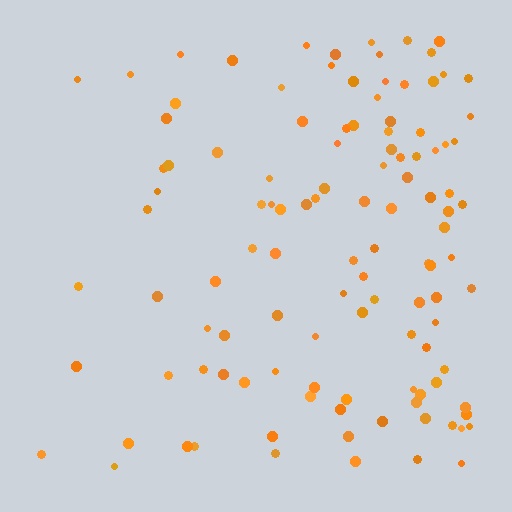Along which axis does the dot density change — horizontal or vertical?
Horizontal.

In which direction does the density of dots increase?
From left to right, with the right side densest.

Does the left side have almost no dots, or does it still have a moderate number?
Still a moderate number, just noticeably fewer than the right.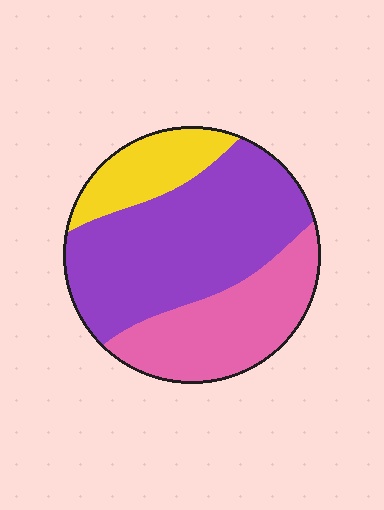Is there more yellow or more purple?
Purple.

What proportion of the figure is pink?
Pink covers roughly 30% of the figure.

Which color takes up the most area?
Purple, at roughly 55%.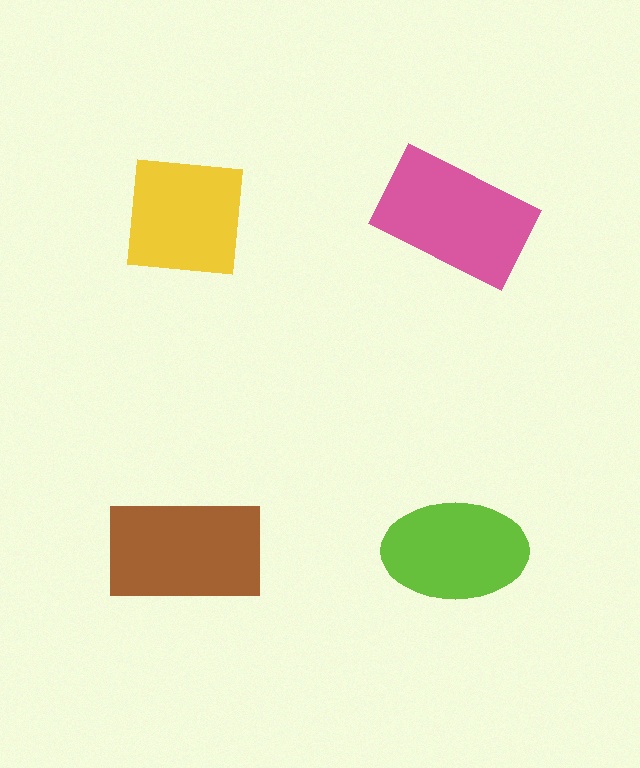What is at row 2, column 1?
A brown rectangle.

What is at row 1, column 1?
A yellow square.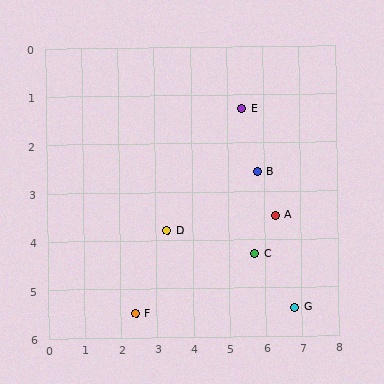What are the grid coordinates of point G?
Point G is at approximately (6.8, 5.4).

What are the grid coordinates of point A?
Point A is at approximately (6.3, 3.5).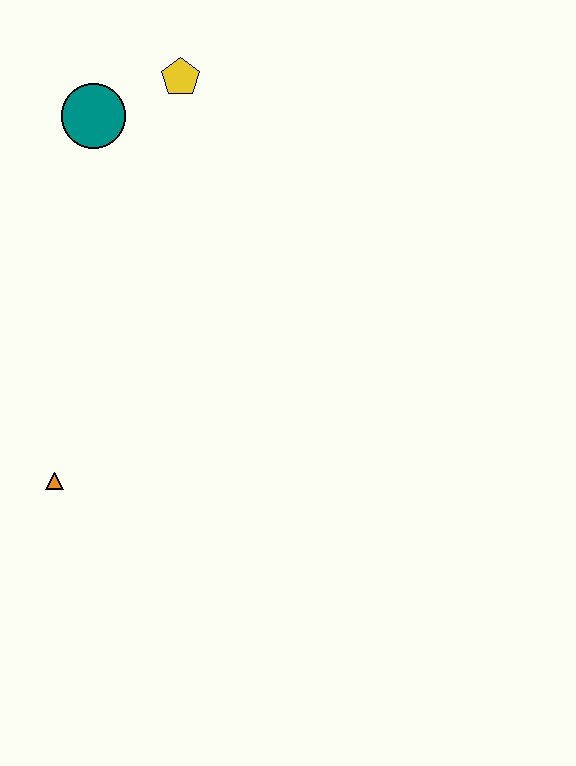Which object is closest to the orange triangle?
The teal circle is closest to the orange triangle.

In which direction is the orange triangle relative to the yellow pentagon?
The orange triangle is below the yellow pentagon.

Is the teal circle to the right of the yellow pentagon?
No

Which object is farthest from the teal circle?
The orange triangle is farthest from the teal circle.